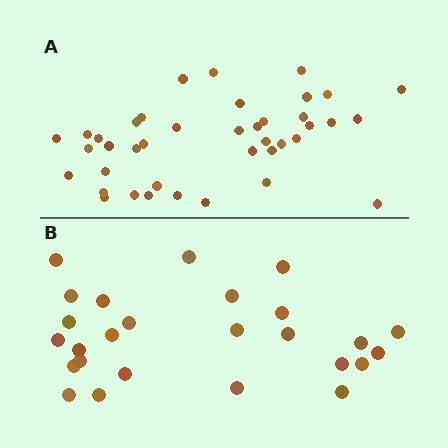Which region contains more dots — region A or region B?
Region A (the top region) has more dots.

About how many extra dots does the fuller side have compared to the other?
Region A has approximately 15 more dots than region B.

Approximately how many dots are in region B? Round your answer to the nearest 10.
About 30 dots. (The exact count is 26, which rounds to 30.)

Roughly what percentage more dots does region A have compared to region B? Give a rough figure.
About 55% more.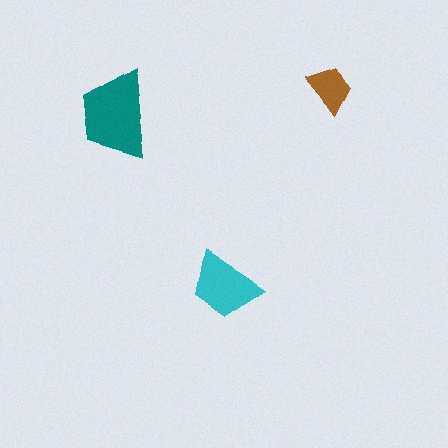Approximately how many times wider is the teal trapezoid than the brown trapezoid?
About 2 times wider.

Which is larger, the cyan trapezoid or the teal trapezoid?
The teal one.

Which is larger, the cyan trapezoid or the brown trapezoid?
The cyan one.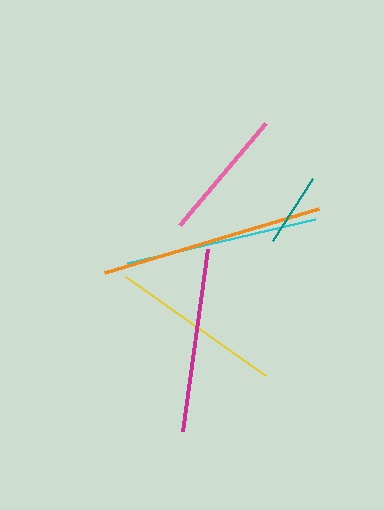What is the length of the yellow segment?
The yellow segment is approximately 171 pixels long.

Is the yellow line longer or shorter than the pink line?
The yellow line is longer than the pink line.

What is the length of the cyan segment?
The cyan segment is approximately 193 pixels long.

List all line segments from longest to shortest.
From longest to shortest: orange, cyan, magenta, yellow, pink, teal.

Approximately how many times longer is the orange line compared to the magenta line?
The orange line is approximately 1.2 times the length of the magenta line.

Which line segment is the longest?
The orange line is the longest at approximately 223 pixels.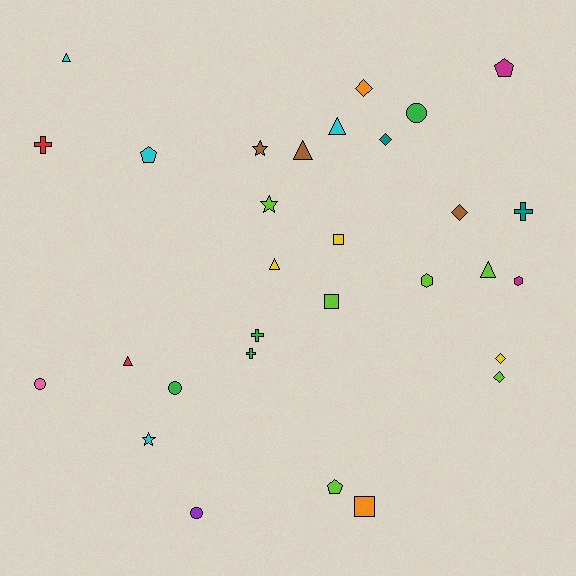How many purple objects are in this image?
There is 1 purple object.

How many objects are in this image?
There are 30 objects.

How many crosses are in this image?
There are 4 crosses.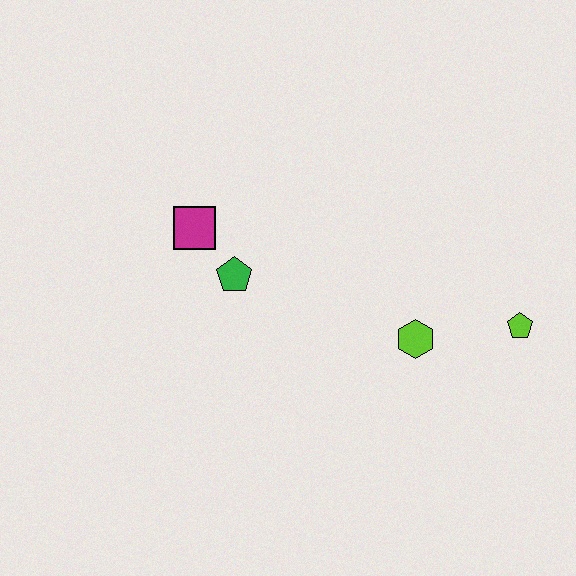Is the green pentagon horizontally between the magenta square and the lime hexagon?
Yes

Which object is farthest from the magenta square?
The lime pentagon is farthest from the magenta square.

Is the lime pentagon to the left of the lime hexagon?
No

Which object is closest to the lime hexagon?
The lime pentagon is closest to the lime hexagon.